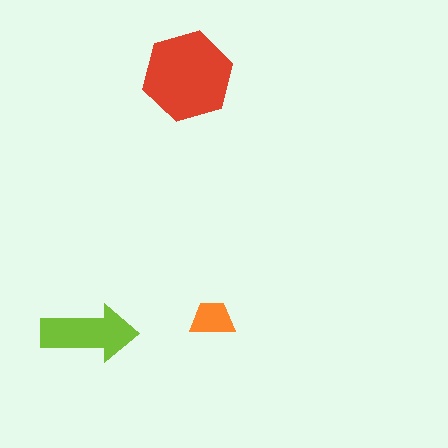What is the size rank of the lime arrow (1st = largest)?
2nd.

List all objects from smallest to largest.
The orange trapezoid, the lime arrow, the red hexagon.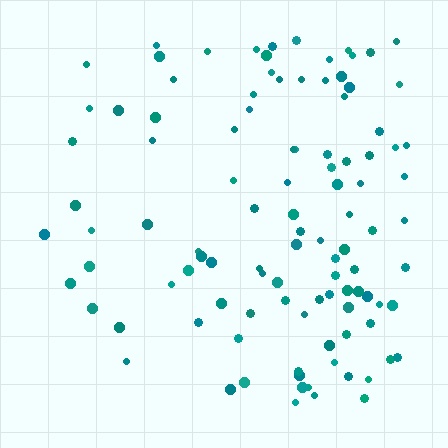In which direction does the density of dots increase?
From left to right, with the right side densest.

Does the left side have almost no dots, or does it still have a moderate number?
Still a moderate number, just noticeably fewer than the right.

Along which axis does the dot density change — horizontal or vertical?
Horizontal.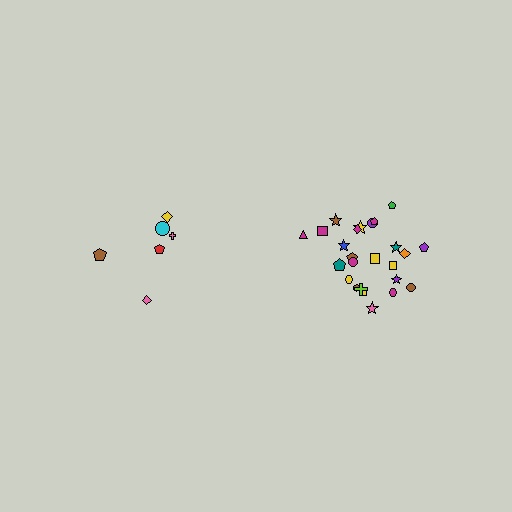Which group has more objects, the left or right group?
The right group.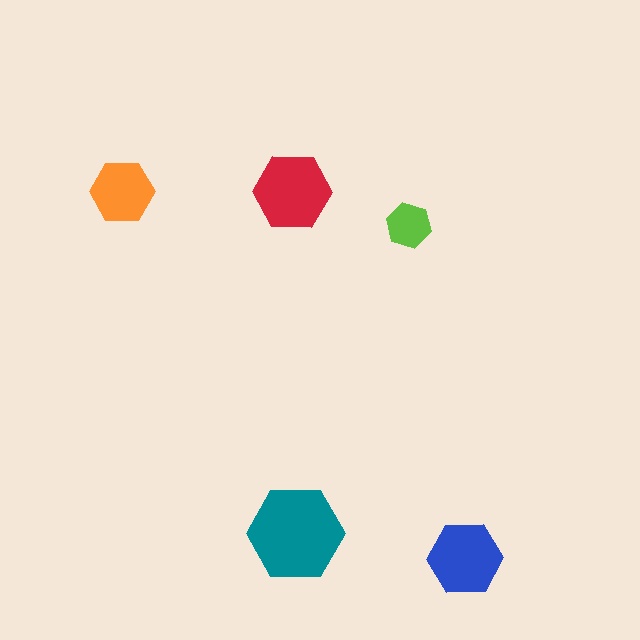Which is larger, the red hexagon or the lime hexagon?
The red one.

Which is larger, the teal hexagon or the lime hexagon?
The teal one.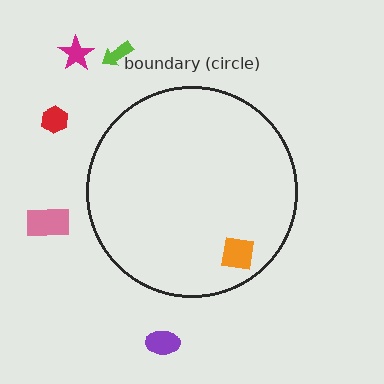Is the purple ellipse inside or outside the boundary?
Outside.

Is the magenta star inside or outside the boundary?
Outside.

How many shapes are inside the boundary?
1 inside, 5 outside.